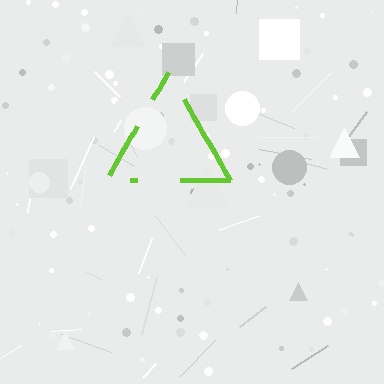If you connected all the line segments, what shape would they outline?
They would outline a triangle.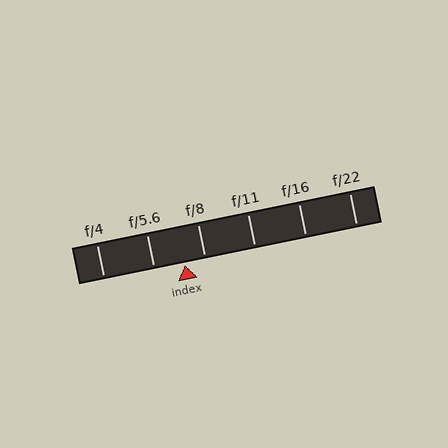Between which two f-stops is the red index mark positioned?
The index mark is between f/5.6 and f/8.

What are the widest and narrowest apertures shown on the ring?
The widest aperture shown is f/4 and the narrowest is f/22.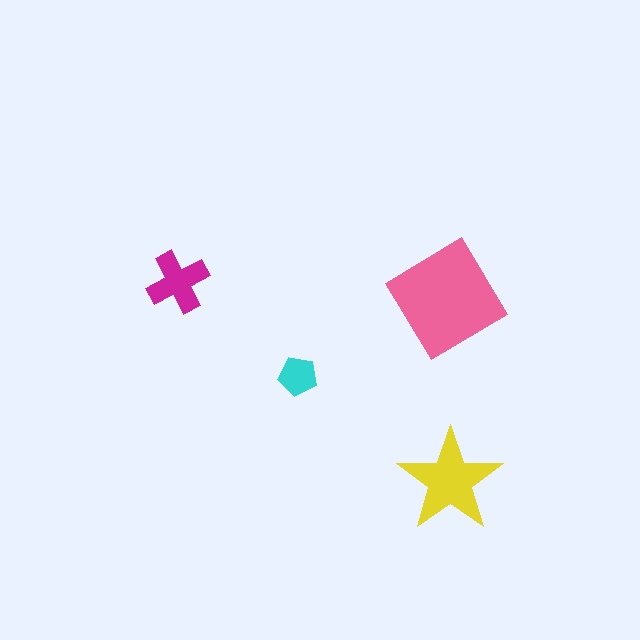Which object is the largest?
The pink diamond.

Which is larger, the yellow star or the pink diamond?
The pink diamond.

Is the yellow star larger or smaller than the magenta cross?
Larger.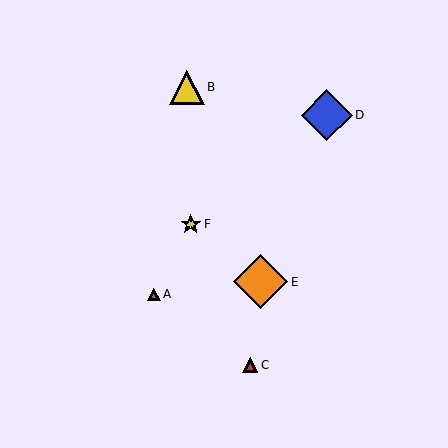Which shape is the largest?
The orange diamond (labeled E) is the largest.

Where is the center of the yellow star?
The center of the yellow star is at (191, 224).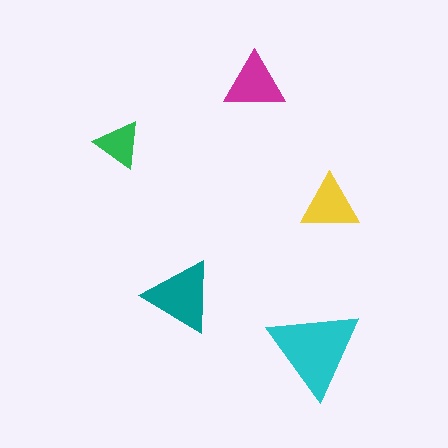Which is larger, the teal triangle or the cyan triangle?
The cyan one.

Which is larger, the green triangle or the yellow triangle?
The yellow one.